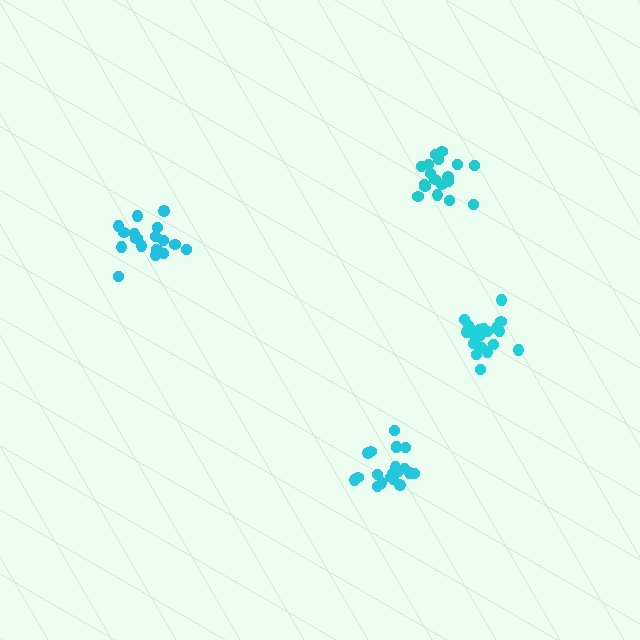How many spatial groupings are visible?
There are 4 spatial groupings.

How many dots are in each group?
Group 1: 21 dots, Group 2: 18 dots, Group 3: 19 dots, Group 4: 20 dots (78 total).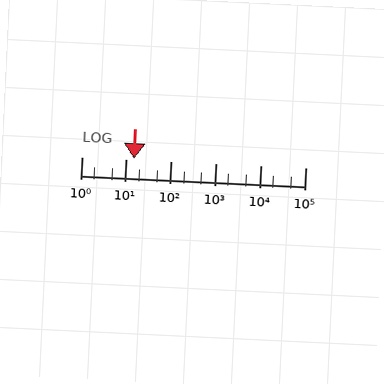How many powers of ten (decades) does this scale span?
The scale spans 5 decades, from 1 to 100000.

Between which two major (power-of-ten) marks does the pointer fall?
The pointer is between 10 and 100.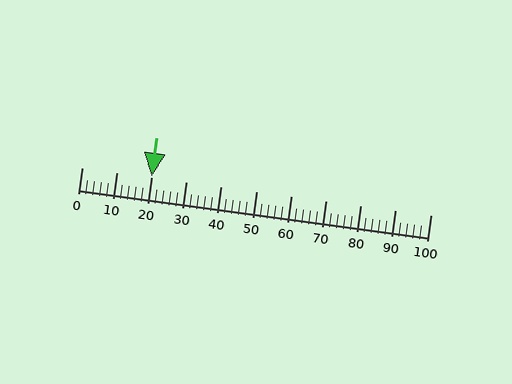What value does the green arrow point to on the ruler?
The green arrow points to approximately 20.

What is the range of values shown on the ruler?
The ruler shows values from 0 to 100.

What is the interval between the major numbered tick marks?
The major tick marks are spaced 10 units apart.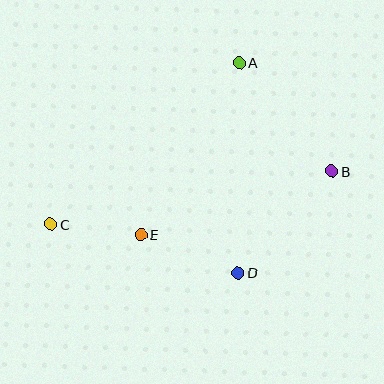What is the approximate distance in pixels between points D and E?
The distance between D and E is approximately 104 pixels.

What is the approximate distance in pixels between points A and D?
The distance between A and D is approximately 210 pixels.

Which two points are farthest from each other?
Points B and C are farthest from each other.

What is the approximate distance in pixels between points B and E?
The distance between B and E is approximately 201 pixels.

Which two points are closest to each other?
Points C and E are closest to each other.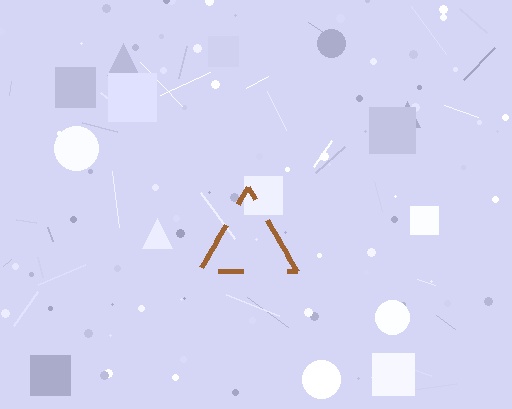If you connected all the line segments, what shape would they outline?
They would outline a triangle.